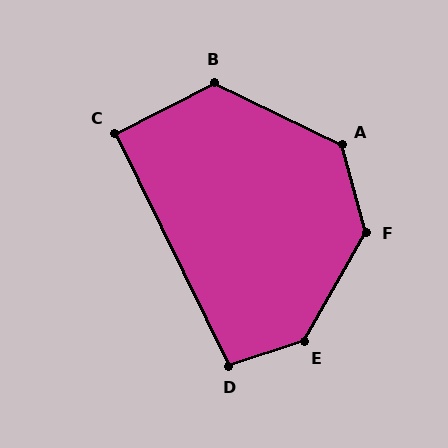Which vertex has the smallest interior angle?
C, at approximately 91 degrees.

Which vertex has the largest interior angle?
E, at approximately 137 degrees.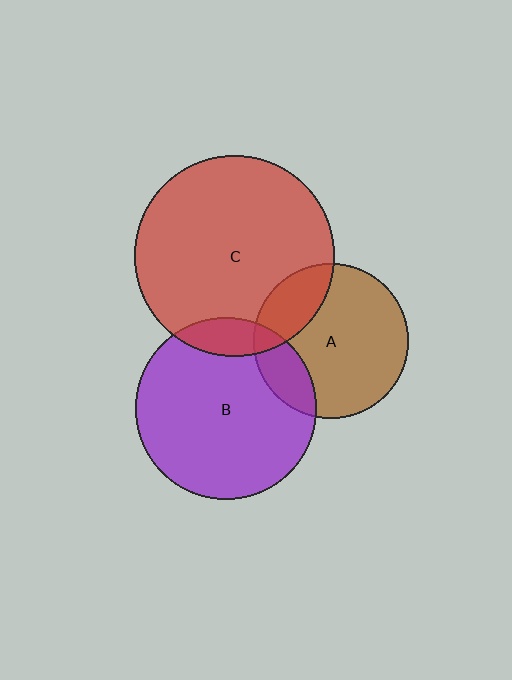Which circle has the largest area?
Circle C (red).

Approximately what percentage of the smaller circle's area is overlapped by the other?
Approximately 10%.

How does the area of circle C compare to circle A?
Approximately 1.7 times.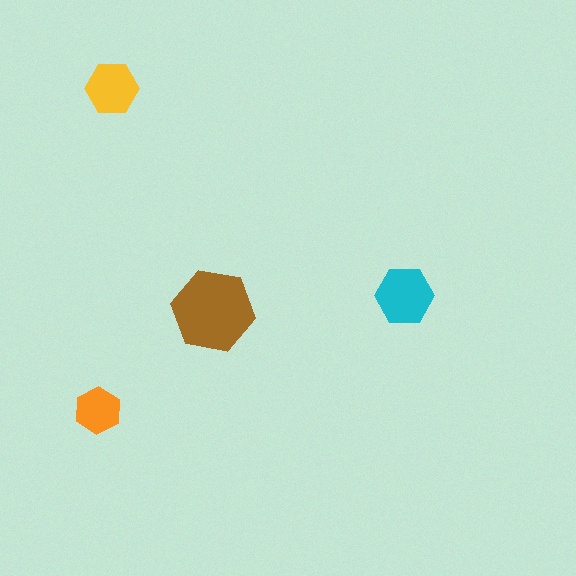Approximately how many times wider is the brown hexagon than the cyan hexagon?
About 1.5 times wider.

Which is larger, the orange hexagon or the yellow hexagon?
The yellow one.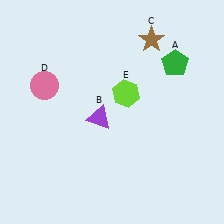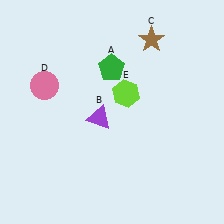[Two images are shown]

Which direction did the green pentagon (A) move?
The green pentagon (A) moved left.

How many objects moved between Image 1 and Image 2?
1 object moved between the two images.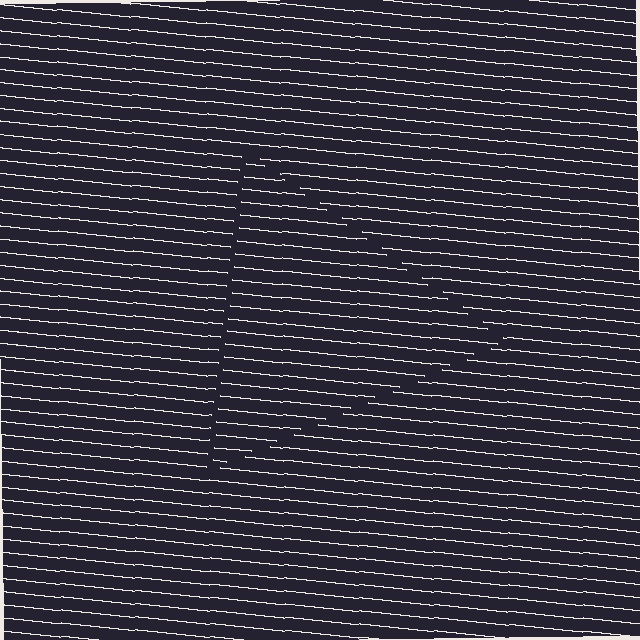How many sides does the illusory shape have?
3 sides — the line-ends trace a triangle.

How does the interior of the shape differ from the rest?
The interior of the shape contains the same grating, shifted by half a period — the contour is defined by the phase discontinuity where line-ends from the inner and outer gratings abut.